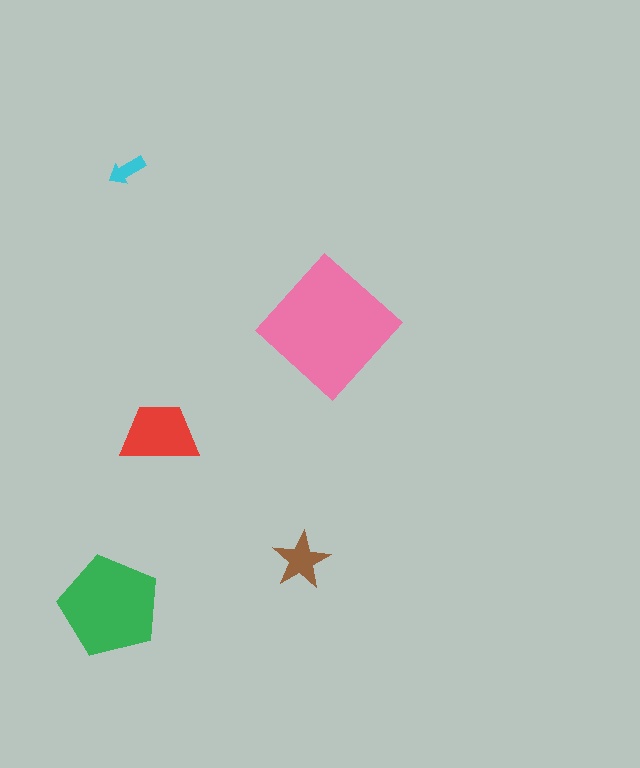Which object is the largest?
The pink diamond.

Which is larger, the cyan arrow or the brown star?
The brown star.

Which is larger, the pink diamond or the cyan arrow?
The pink diamond.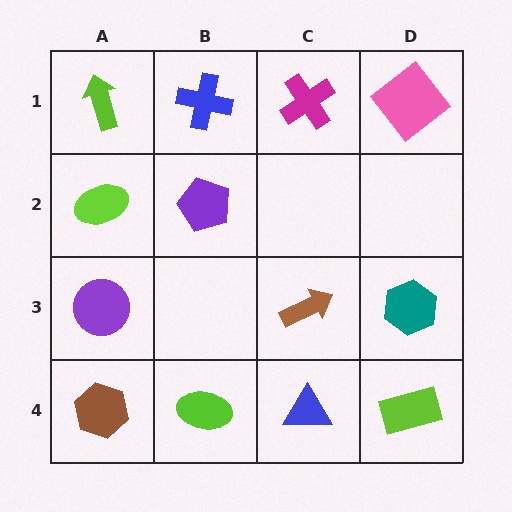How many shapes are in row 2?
2 shapes.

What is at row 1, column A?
A lime arrow.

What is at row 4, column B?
A lime ellipse.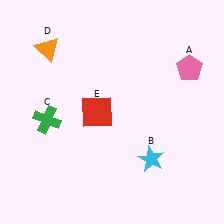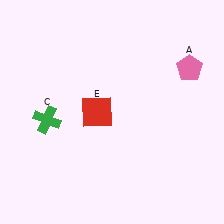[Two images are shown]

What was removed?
The orange triangle (D), the cyan star (B) were removed in Image 2.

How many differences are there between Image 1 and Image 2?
There are 2 differences between the two images.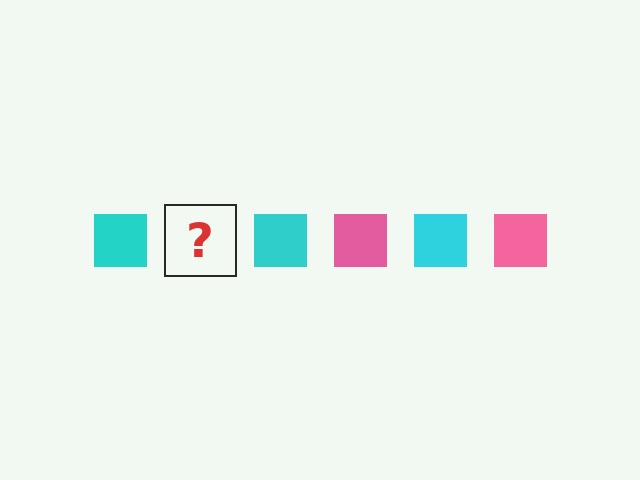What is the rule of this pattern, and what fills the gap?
The rule is that the pattern cycles through cyan, pink squares. The gap should be filled with a pink square.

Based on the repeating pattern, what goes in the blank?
The blank should be a pink square.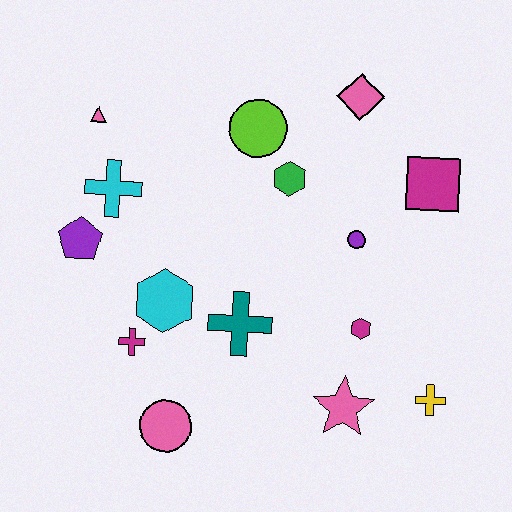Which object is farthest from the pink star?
The pink triangle is farthest from the pink star.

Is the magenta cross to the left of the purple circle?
Yes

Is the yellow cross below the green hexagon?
Yes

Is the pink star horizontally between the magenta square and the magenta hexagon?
No